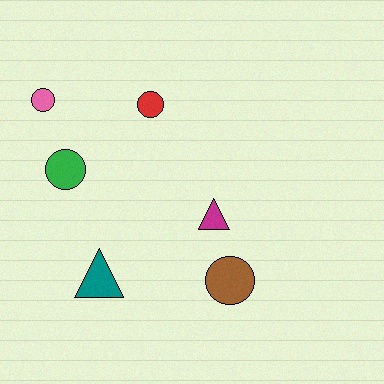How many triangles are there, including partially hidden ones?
There are 2 triangles.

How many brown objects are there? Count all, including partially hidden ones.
There is 1 brown object.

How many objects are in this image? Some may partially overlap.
There are 6 objects.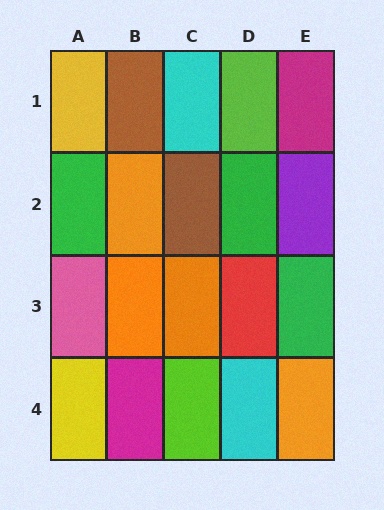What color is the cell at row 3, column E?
Green.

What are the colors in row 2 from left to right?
Green, orange, brown, green, purple.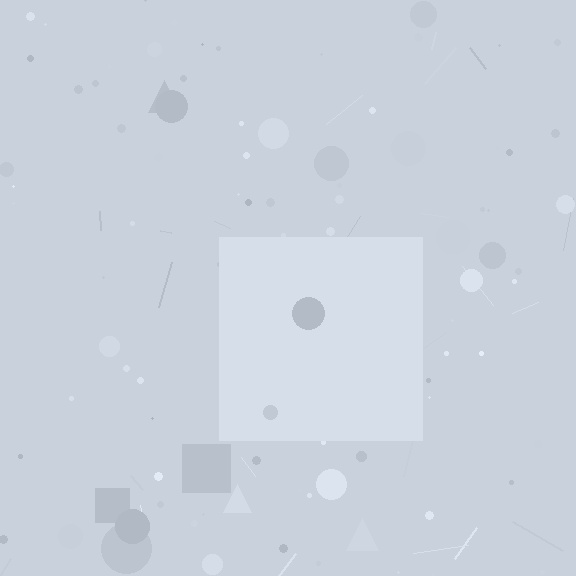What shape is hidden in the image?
A square is hidden in the image.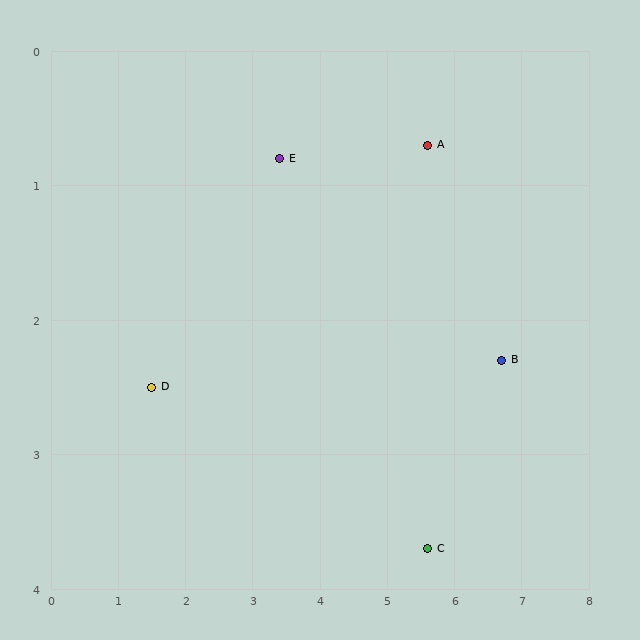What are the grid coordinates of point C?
Point C is at approximately (5.6, 3.7).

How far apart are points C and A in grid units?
Points C and A are about 3.0 grid units apart.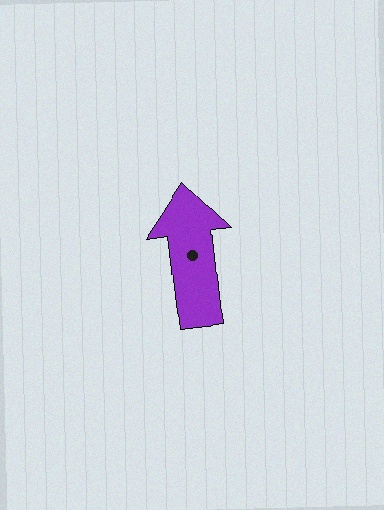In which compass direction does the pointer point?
North.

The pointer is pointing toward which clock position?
Roughly 12 o'clock.